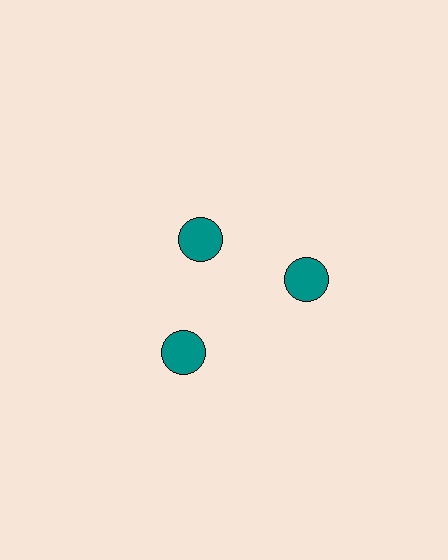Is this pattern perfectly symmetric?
No. The 3 teal circles are arranged in a ring, but one element near the 11 o'clock position is pulled inward toward the center, breaking the 3-fold rotational symmetry.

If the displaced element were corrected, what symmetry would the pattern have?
It would have 3-fold rotational symmetry — the pattern would map onto itself every 120 degrees.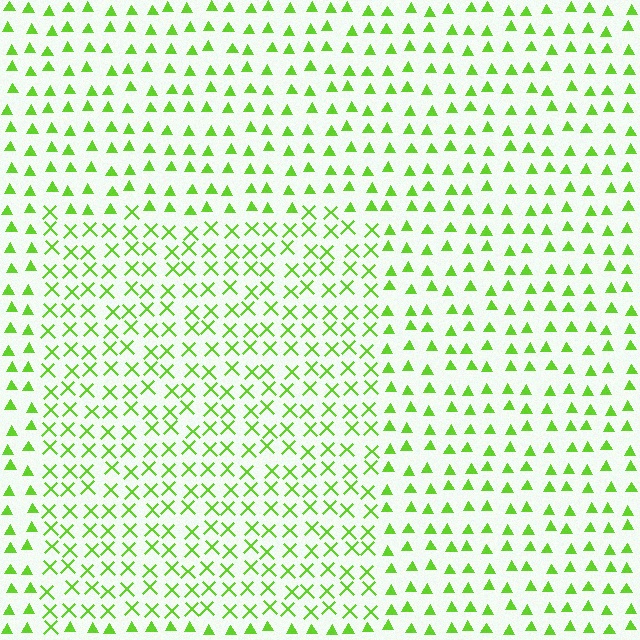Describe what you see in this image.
The image is filled with small lime elements arranged in a uniform grid. A rectangle-shaped region contains X marks, while the surrounding area contains triangles. The boundary is defined purely by the change in element shape.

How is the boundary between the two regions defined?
The boundary is defined by a change in element shape: X marks inside vs. triangles outside. All elements share the same color and spacing.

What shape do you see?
I see a rectangle.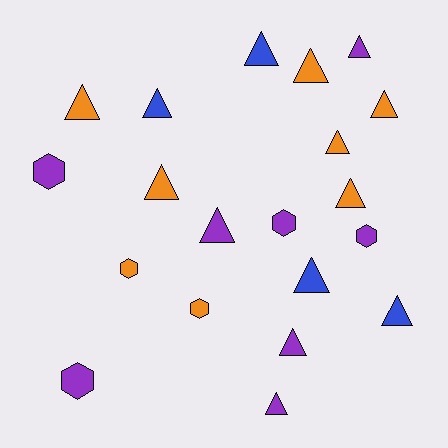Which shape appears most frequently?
Triangle, with 14 objects.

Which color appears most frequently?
Orange, with 8 objects.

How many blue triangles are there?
There are 4 blue triangles.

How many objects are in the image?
There are 20 objects.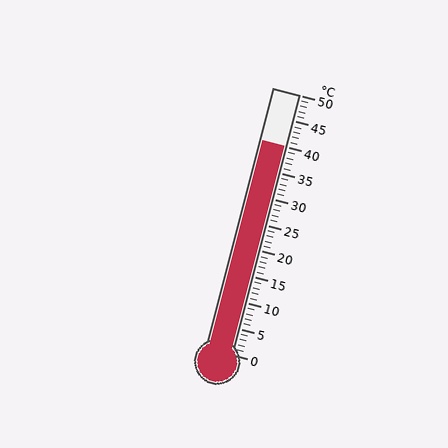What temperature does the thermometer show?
The thermometer shows approximately 40°C.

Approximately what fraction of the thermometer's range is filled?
The thermometer is filled to approximately 80% of its range.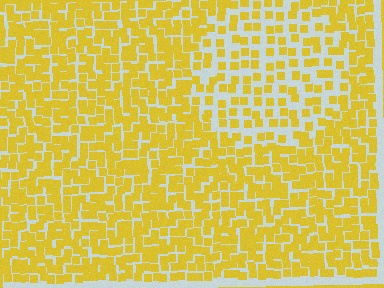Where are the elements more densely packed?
The elements are more densely packed outside the circle boundary.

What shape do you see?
I see a circle.